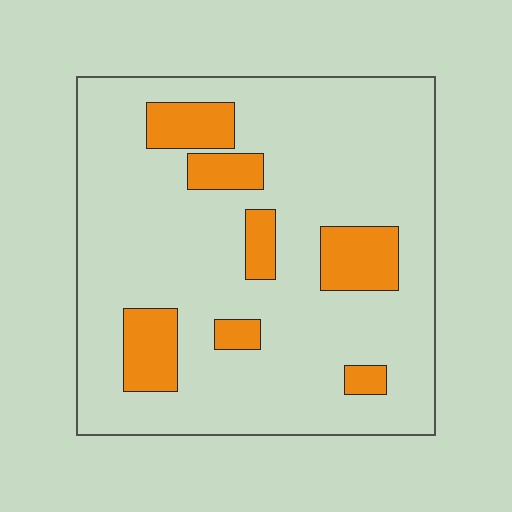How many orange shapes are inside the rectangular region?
7.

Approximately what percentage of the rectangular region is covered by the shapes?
Approximately 15%.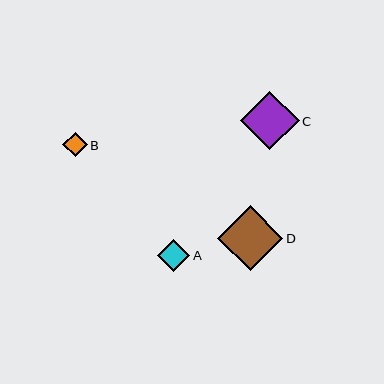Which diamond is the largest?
Diamond D is the largest with a size of approximately 65 pixels.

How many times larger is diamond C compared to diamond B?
Diamond C is approximately 2.4 times the size of diamond B.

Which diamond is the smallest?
Diamond B is the smallest with a size of approximately 25 pixels.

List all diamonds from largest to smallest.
From largest to smallest: D, C, A, B.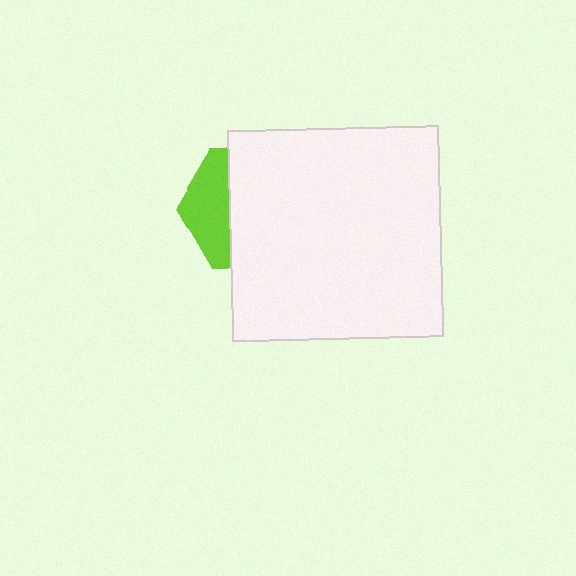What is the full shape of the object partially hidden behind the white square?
The partially hidden object is a lime hexagon.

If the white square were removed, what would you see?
You would see the complete lime hexagon.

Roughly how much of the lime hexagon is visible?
A small part of it is visible (roughly 34%).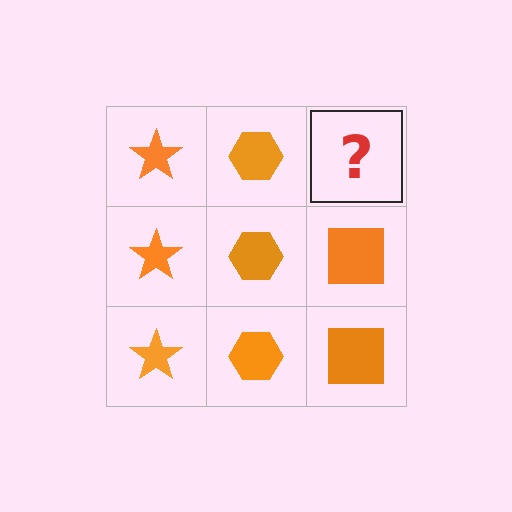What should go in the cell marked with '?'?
The missing cell should contain an orange square.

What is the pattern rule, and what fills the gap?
The rule is that each column has a consistent shape. The gap should be filled with an orange square.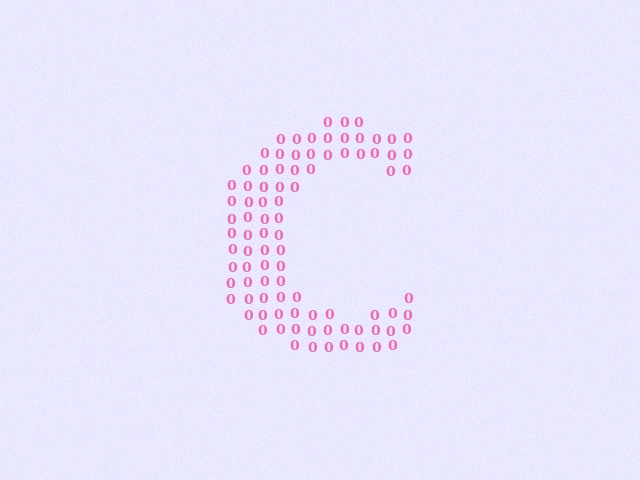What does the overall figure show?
The overall figure shows the letter C.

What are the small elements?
The small elements are digit 0's.